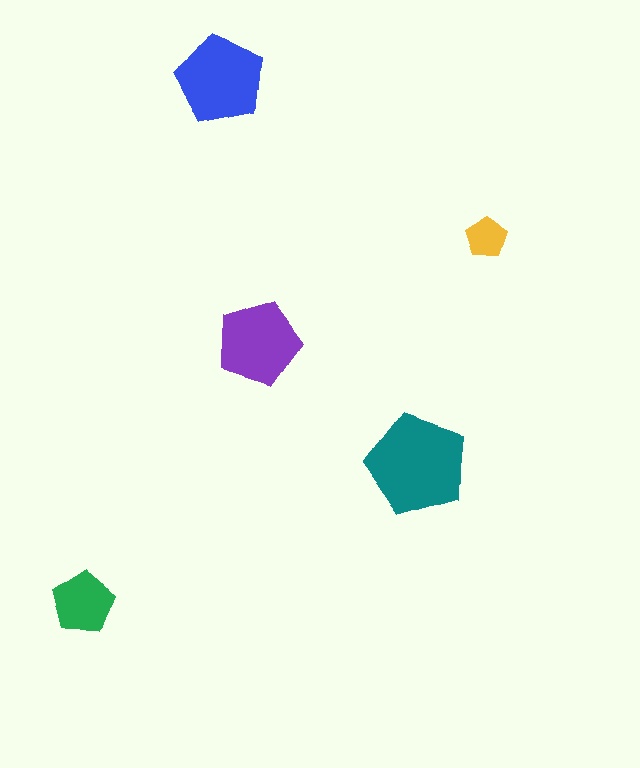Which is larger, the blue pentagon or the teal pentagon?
The teal one.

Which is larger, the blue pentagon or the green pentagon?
The blue one.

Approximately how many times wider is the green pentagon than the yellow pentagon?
About 1.5 times wider.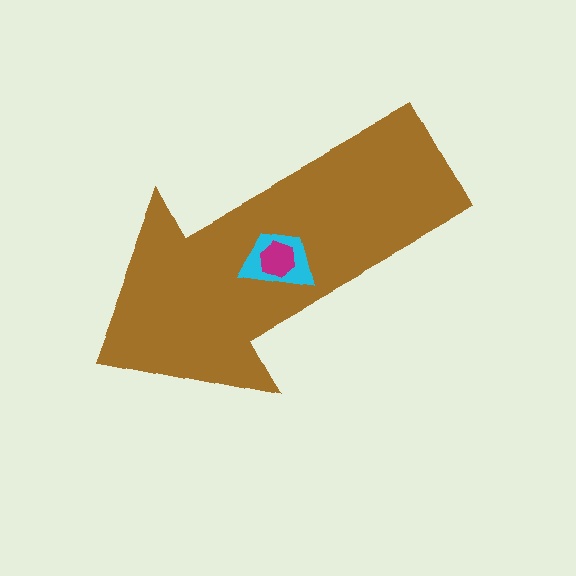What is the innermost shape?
The magenta hexagon.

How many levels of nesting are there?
3.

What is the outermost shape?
The brown arrow.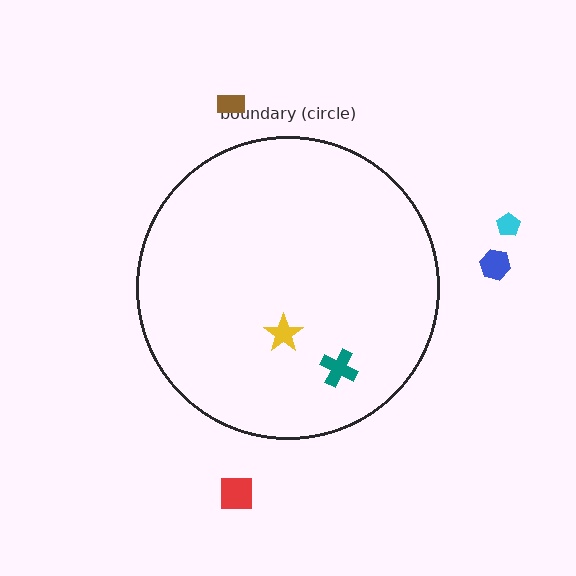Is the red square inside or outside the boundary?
Outside.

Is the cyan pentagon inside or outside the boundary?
Outside.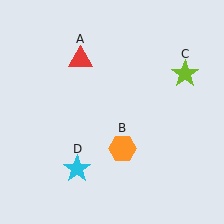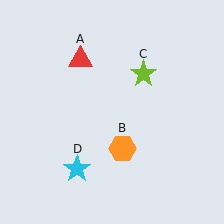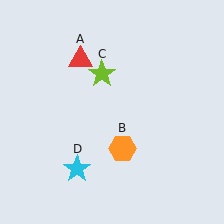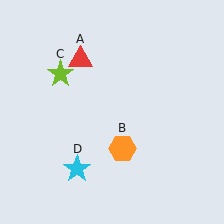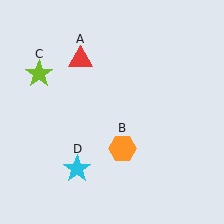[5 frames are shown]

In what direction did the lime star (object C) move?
The lime star (object C) moved left.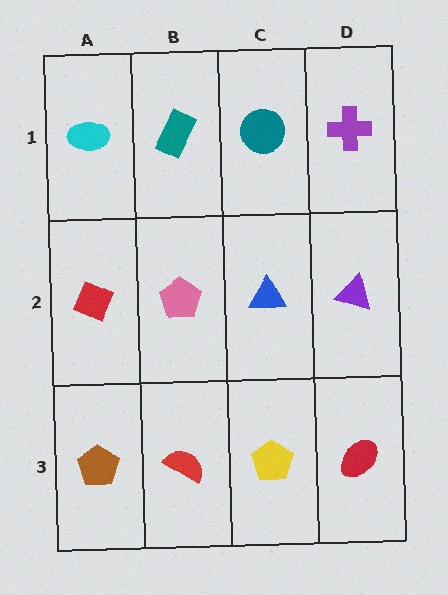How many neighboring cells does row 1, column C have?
3.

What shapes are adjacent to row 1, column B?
A pink pentagon (row 2, column B), a cyan ellipse (row 1, column A), a teal circle (row 1, column C).